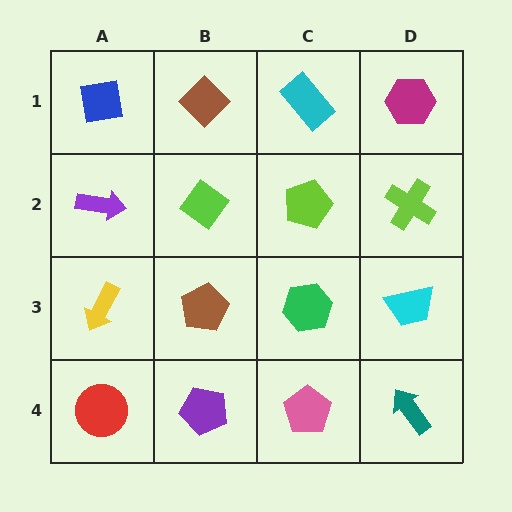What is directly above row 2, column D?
A magenta hexagon.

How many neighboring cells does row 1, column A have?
2.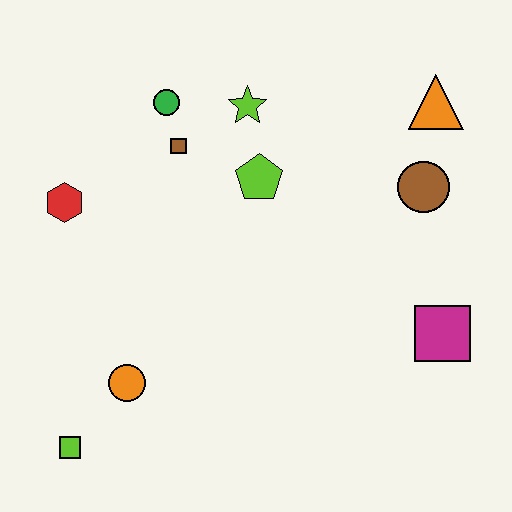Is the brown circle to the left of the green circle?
No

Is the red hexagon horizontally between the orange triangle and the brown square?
No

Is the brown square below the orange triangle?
Yes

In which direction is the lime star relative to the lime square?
The lime star is above the lime square.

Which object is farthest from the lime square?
The orange triangle is farthest from the lime square.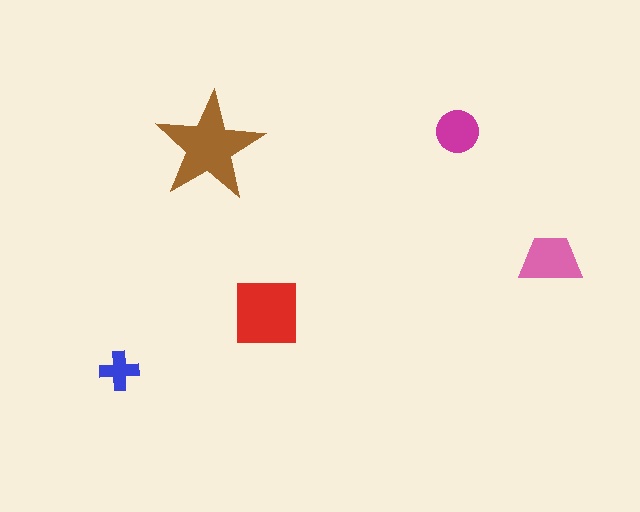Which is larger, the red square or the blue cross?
The red square.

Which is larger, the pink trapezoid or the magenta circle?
The pink trapezoid.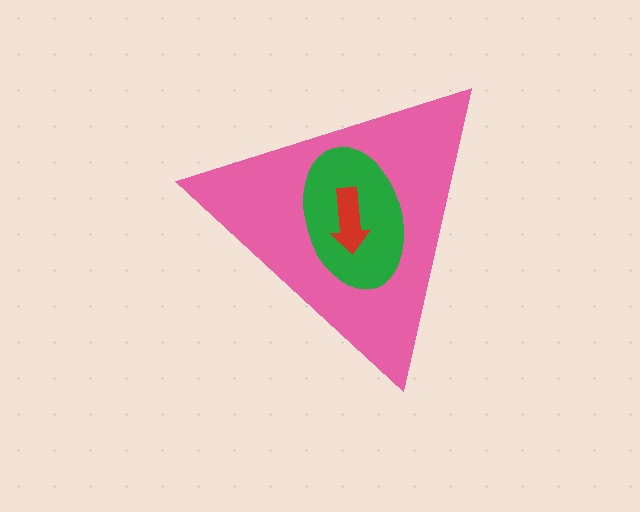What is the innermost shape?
The red arrow.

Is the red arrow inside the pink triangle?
Yes.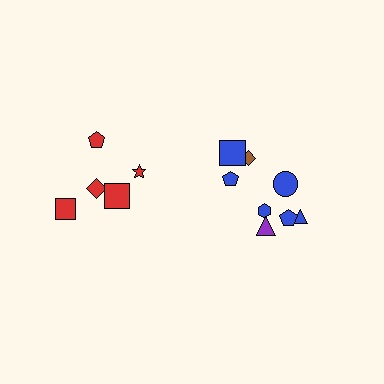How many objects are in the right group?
There are 8 objects.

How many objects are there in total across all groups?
There are 13 objects.